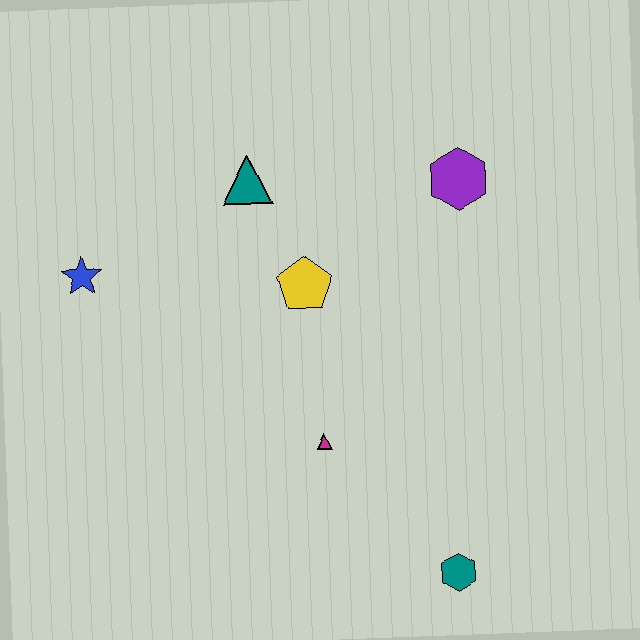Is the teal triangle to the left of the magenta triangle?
Yes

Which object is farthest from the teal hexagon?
The blue star is farthest from the teal hexagon.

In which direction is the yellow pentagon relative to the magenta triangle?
The yellow pentagon is above the magenta triangle.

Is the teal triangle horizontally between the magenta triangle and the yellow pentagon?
No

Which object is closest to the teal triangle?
The yellow pentagon is closest to the teal triangle.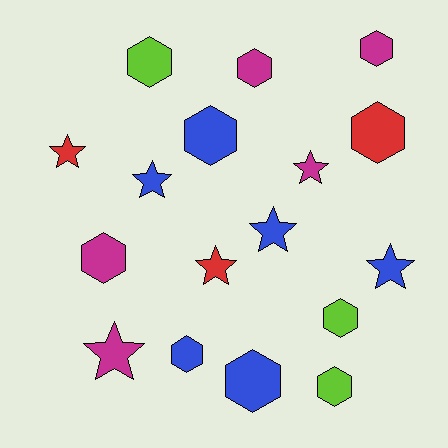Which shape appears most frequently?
Hexagon, with 10 objects.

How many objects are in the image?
There are 17 objects.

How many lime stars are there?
There are no lime stars.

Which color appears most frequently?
Blue, with 6 objects.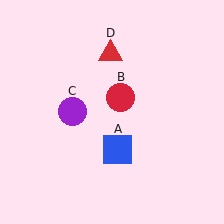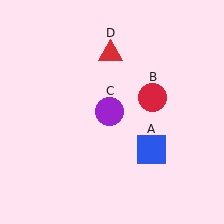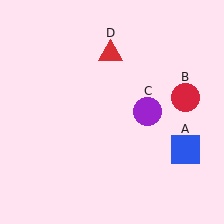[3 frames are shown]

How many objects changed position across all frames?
3 objects changed position: blue square (object A), red circle (object B), purple circle (object C).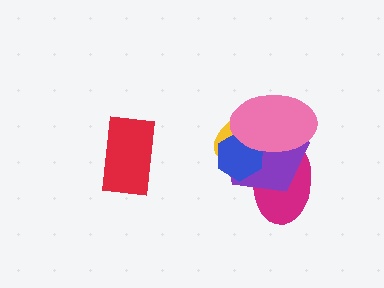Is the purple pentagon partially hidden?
Yes, it is partially covered by another shape.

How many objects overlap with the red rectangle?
0 objects overlap with the red rectangle.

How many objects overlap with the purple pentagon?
4 objects overlap with the purple pentagon.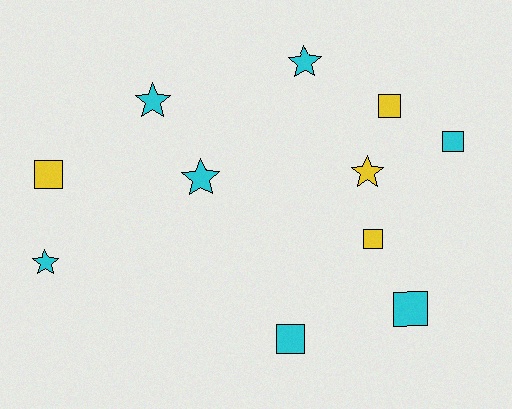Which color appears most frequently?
Cyan, with 7 objects.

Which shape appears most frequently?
Square, with 6 objects.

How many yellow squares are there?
There are 3 yellow squares.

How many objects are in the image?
There are 11 objects.